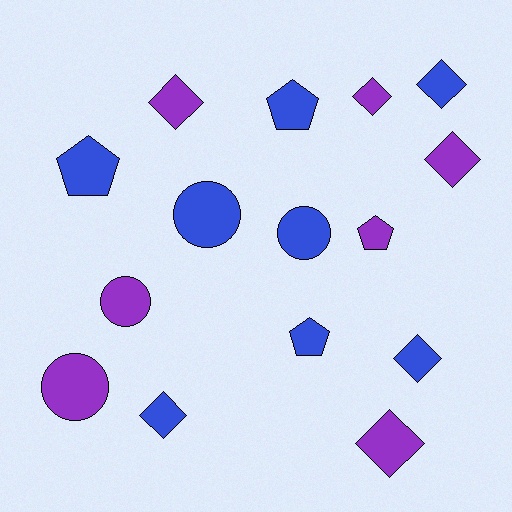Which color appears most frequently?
Blue, with 8 objects.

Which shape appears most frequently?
Diamond, with 7 objects.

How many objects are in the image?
There are 15 objects.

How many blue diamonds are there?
There are 3 blue diamonds.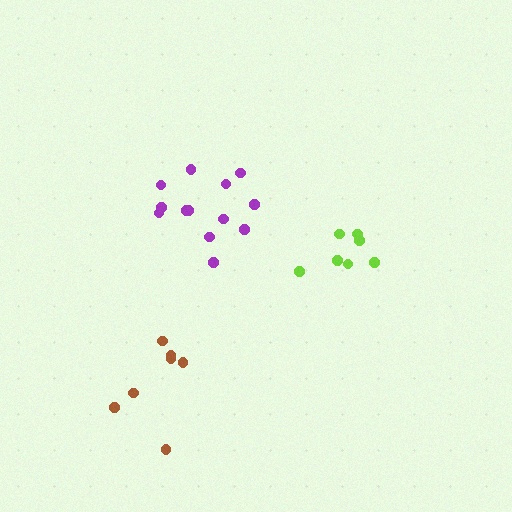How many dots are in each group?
Group 1: 7 dots, Group 2: 13 dots, Group 3: 7 dots (27 total).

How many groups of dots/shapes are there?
There are 3 groups.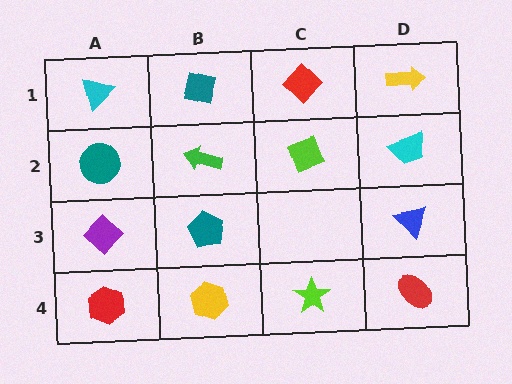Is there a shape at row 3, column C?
No, that cell is empty.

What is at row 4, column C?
A lime star.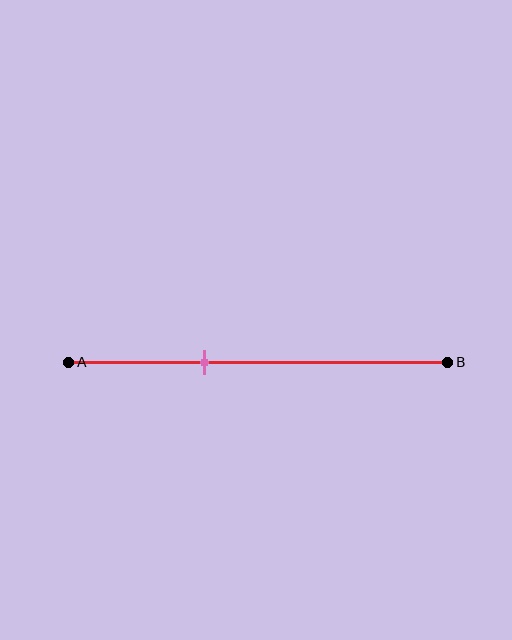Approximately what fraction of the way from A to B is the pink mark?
The pink mark is approximately 35% of the way from A to B.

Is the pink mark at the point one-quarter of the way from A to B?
No, the mark is at about 35% from A, not at the 25% one-quarter point.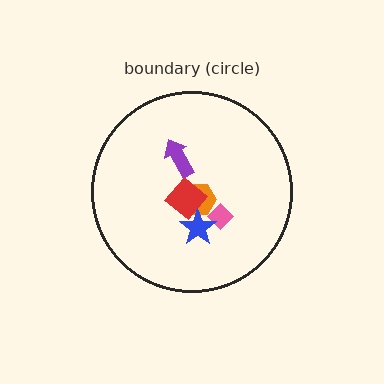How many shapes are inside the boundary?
5 inside, 0 outside.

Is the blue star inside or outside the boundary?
Inside.